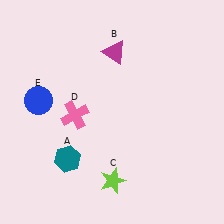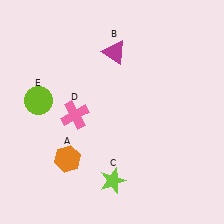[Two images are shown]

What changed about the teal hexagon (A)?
In Image 1, A is teal. In Image 2, it changed to orange.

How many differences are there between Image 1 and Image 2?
There are 2 differences between the two images.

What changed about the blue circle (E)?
In Image 1, E is blue. In Image 2, it changed to lime.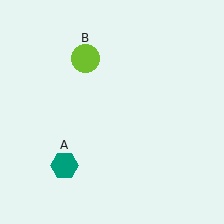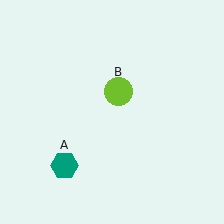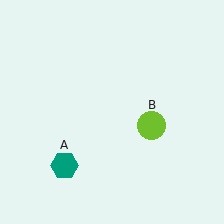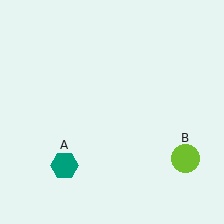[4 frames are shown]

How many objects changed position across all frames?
1 object changed position: lime circle (object B).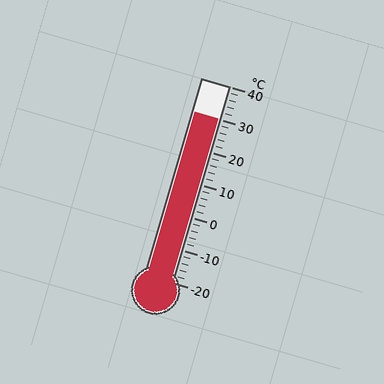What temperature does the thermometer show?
The thermometer shows approximately 30°C.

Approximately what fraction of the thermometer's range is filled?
The thermometer is filled to approximately 85% of its range.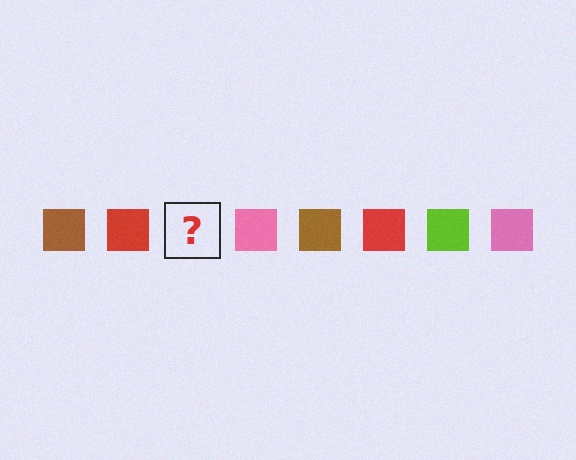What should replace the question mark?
The question mark should be replaced with a lime square.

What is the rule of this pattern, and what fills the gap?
The rule is that the pattern cycles through brown, red, lime, pink squares. The gap should be filled with a lime square.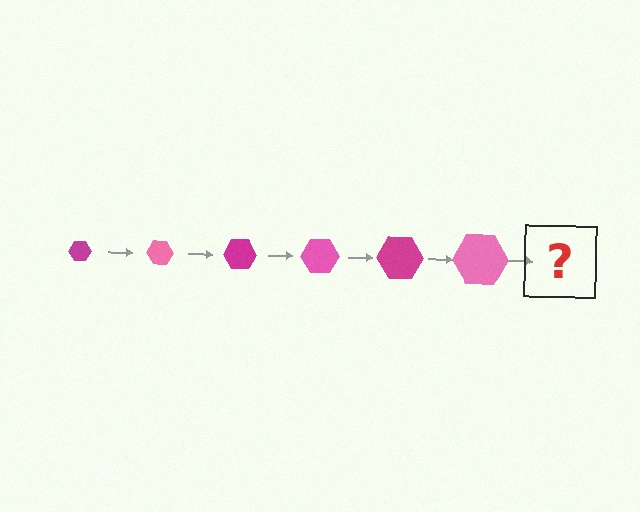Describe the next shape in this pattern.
It should be a magenta hexagon, larger than the previous one.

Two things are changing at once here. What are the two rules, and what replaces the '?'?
The two rules are that the hexagon grows larger each step and the color cycles through magenta and pink. The '?' should be a magenta hexagon, larger than the previous one.